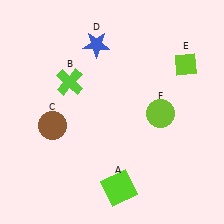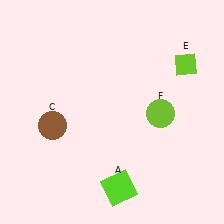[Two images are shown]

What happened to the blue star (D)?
The blue star (D) was removed in Image 2. It was in the top-left area of Image 1.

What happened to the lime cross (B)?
The lime cross (B) was removed in Image 2. It was in the top-left area of Image 1.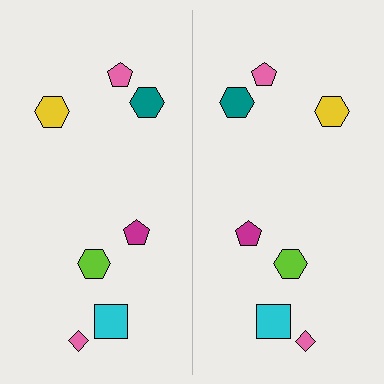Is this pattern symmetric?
Yes, this pattern has bilateral (reflection) symmetry.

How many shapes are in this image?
There are 14 shapes in this image.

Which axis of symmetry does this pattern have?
The pattern has a vertical axis of symmetry running through the center of the image.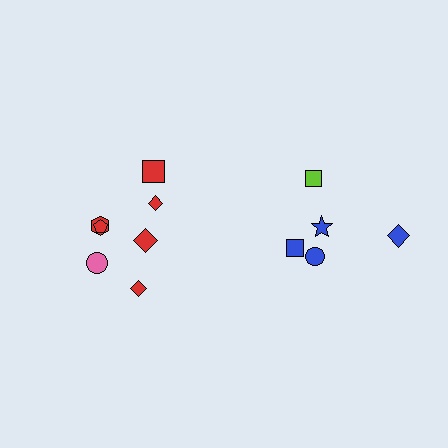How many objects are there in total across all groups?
There are 12 objects.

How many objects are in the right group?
There are 5 objects.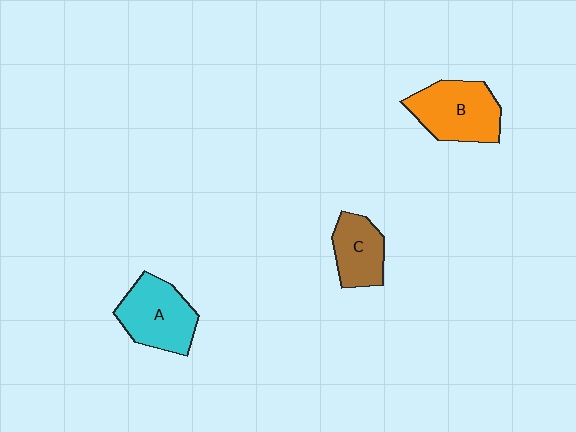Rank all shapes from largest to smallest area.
From largest to smallest: B (orange), A (cyan), C (brown).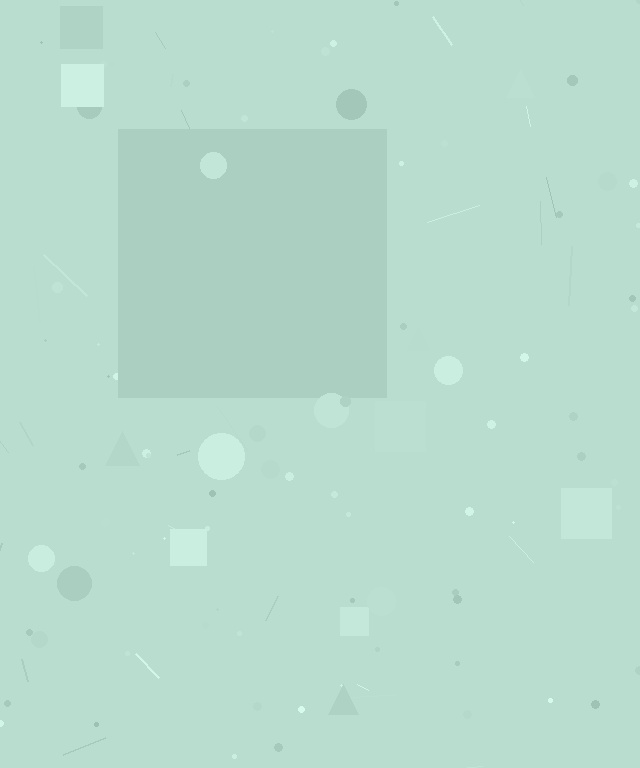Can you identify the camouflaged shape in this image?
The camouflaged shape is a square.